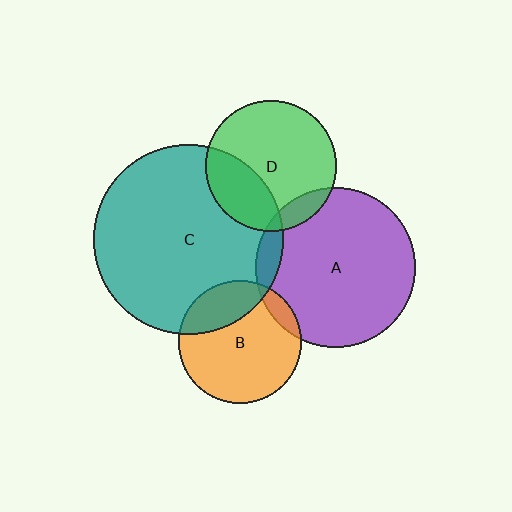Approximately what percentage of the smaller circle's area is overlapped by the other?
Approximately 30%.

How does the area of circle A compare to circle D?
Approximately 1.5 times.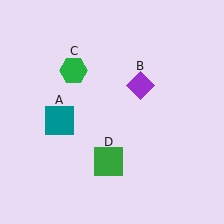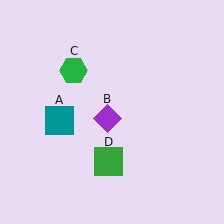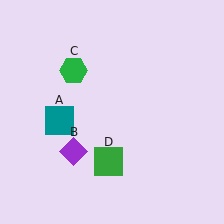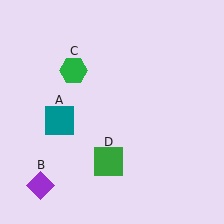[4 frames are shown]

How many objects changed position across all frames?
1 object changed position: purple diamond (object B).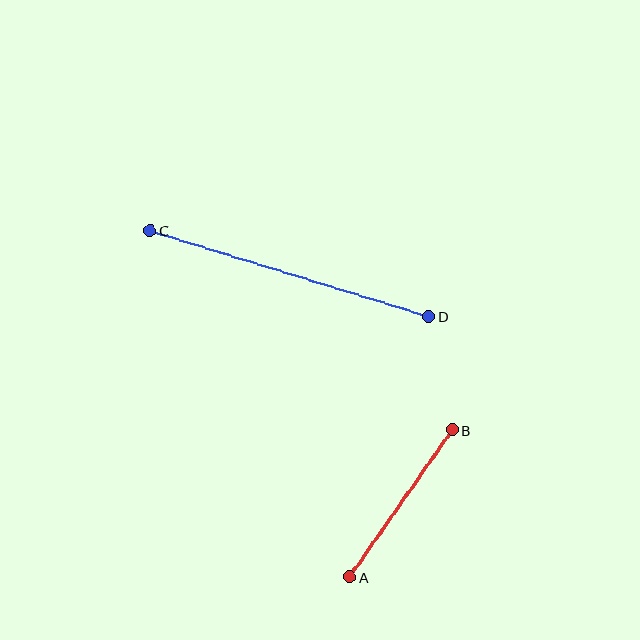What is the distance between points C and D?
The distance is approximately 291 pixels.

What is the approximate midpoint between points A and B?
The midpoint is at approximately (401, 504) pixels.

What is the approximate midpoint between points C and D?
The midpoint is at approximately (290, 274) pixels.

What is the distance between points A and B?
The distance is approximately 179 pixels.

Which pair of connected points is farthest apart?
Points C and D are farthest apart.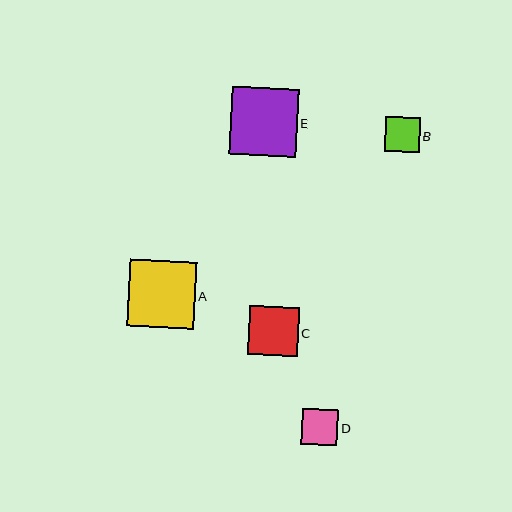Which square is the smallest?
Square B is the smallest with a size of approximately 34 pixels.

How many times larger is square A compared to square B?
Square A is approximately 1.9 times the size of square B.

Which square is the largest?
Square E is the largest with a size of approximately 67 pixels.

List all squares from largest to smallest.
From largest to smallest: E, A, C, D, B.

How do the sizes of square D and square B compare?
Square D and square B are approximately the same size.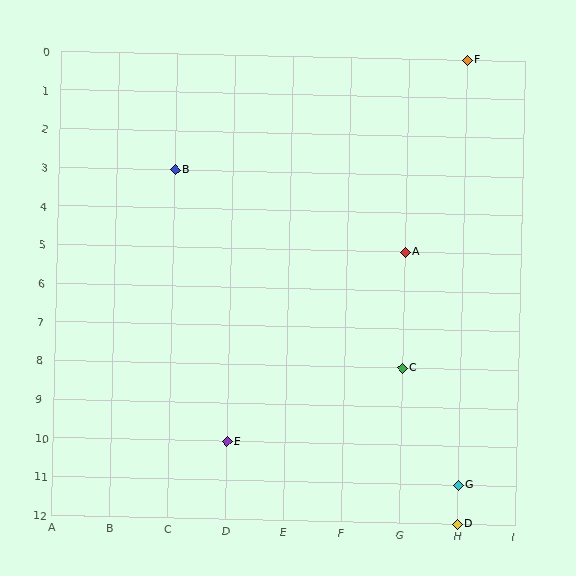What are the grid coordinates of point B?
Point B is at grid coordinates (C, 3).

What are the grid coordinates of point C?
Point C is at grid coordinates (G, 8).